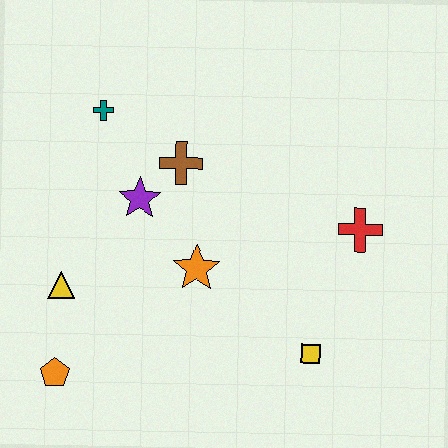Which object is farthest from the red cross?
The orange pentagon is farthest from the red cross.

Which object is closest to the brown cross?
The purple star is closest to the brown cross.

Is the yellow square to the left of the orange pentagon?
No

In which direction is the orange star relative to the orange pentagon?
The orange star is to the right of the orange pentagon.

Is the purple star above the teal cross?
No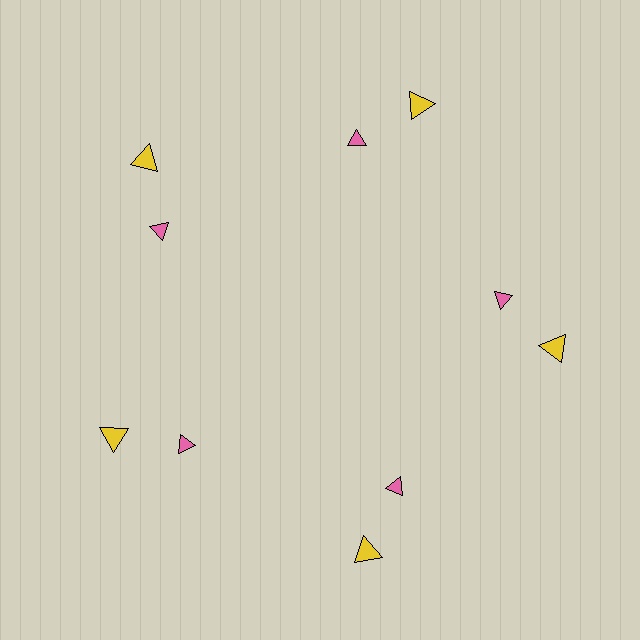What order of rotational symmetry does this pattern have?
This pattern has 5-fold rotational symmetry.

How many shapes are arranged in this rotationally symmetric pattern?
There are 10 shapes, arranged in 5 groups of 2.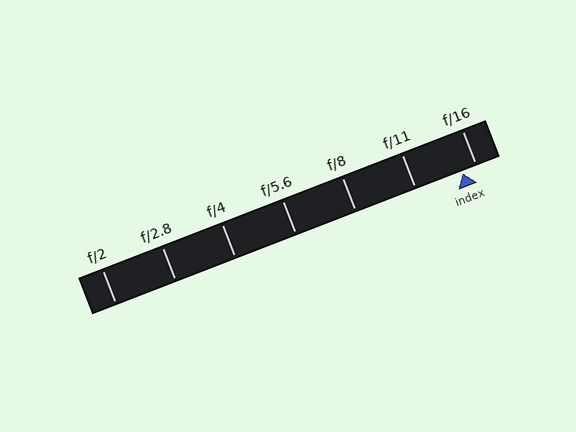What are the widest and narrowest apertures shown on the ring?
The widest aperture shown is f/2 and the narrowest is f/16.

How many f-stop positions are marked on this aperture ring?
There are 7 f-stop positions marked.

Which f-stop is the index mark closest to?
The index mark is closest to f/16.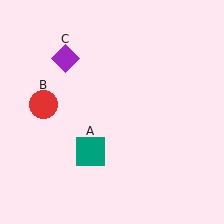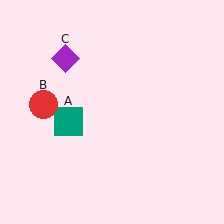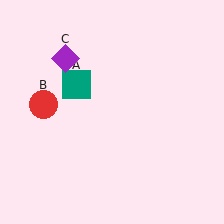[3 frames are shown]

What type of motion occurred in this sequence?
The teal square (object A) rotated clockwise around the center of the scene.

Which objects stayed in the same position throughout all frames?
Red circle (object B) and purple diamond (object C) remained stationary.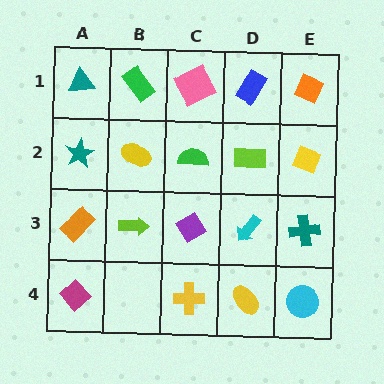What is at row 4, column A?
A magenta diamond.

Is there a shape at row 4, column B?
No, that cell is empty.